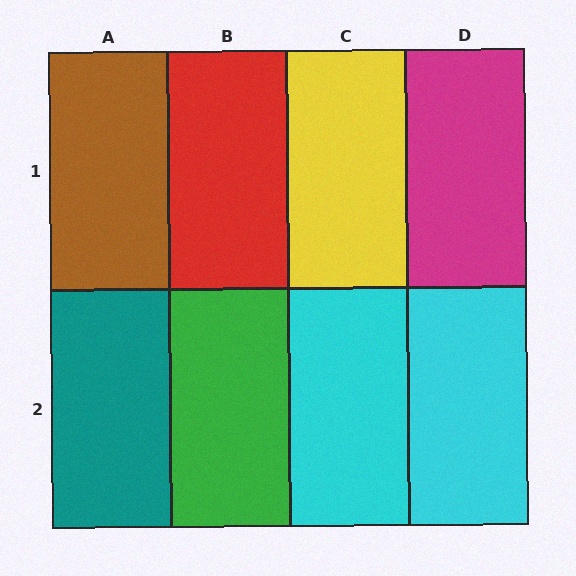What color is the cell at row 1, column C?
Yellow.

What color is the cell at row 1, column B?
Red.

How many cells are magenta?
1 cell is magenta.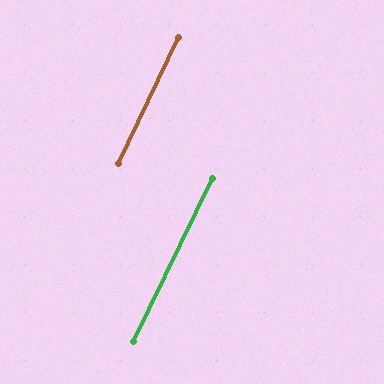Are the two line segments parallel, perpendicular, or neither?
Parallel — their directions differ by only 0.2°.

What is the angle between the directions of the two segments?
Approximately 0 degrees.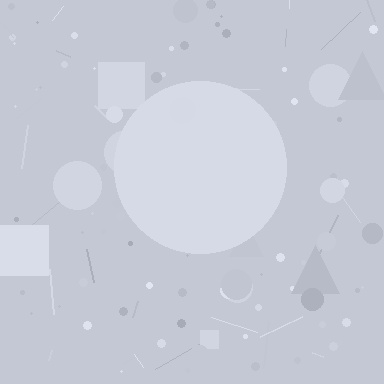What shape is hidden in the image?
A circle is hidden in the image.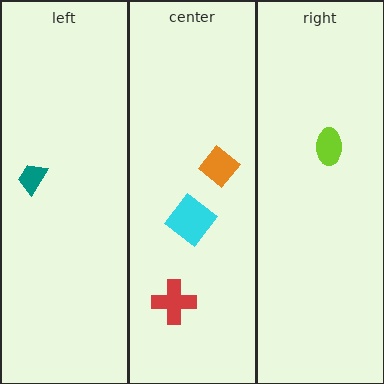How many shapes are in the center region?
3.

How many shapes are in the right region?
1.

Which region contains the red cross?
The center region.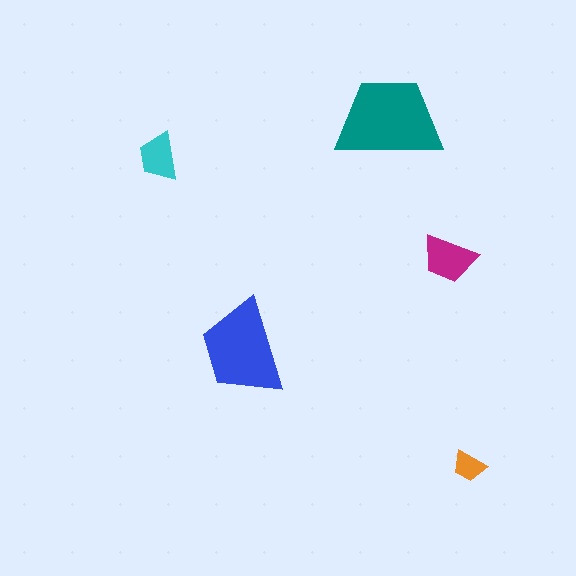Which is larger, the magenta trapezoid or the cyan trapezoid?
The magenta one.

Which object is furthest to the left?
The cyan trapezoid is leftmost.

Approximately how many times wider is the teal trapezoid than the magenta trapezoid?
About 2 times wider.